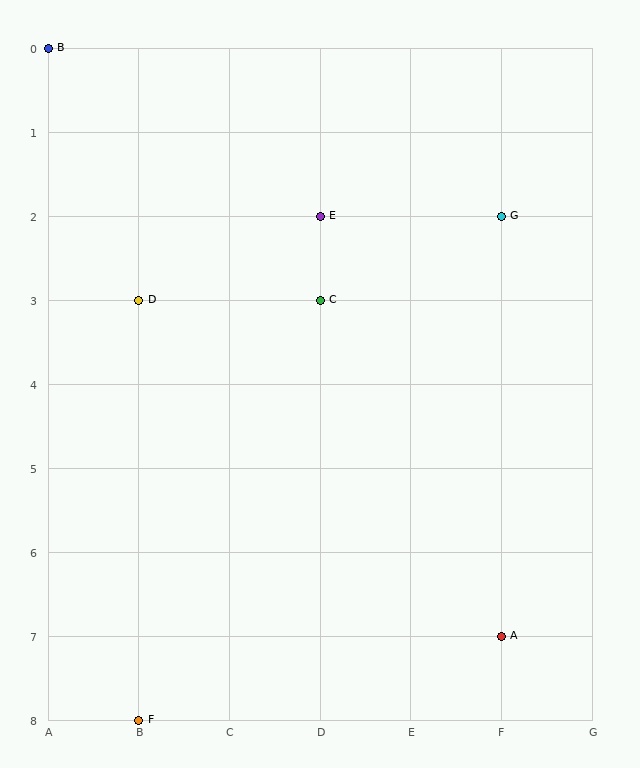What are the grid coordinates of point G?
Point G is at grid coordinates (F, 2).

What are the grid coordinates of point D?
Point D is at grid coordinates (B, 3).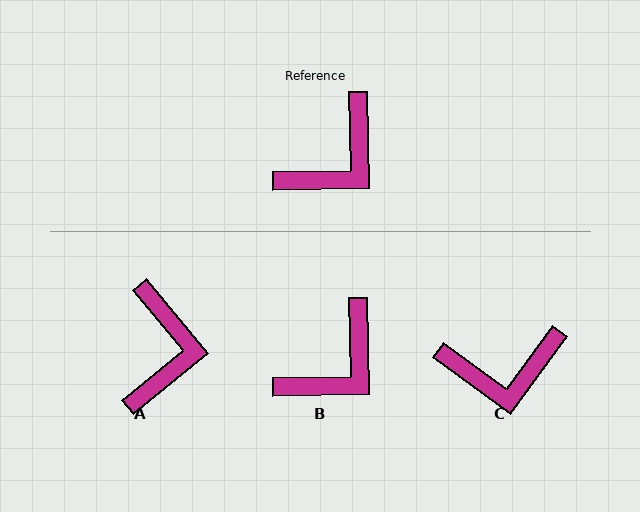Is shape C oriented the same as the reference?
No, it is off by about 37 degrees.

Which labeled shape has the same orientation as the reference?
B.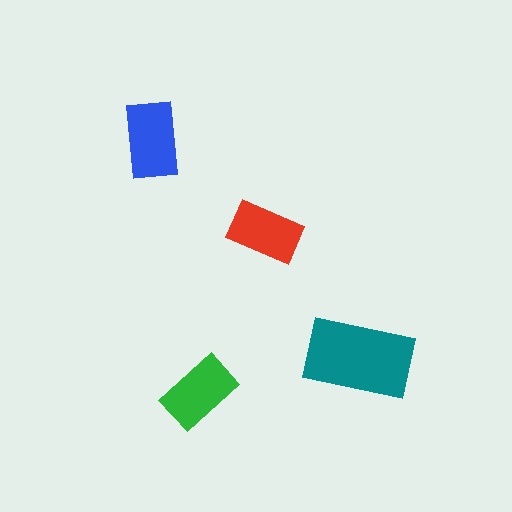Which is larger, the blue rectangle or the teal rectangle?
The teal one.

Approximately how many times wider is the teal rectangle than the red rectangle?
About 1.5 times wider.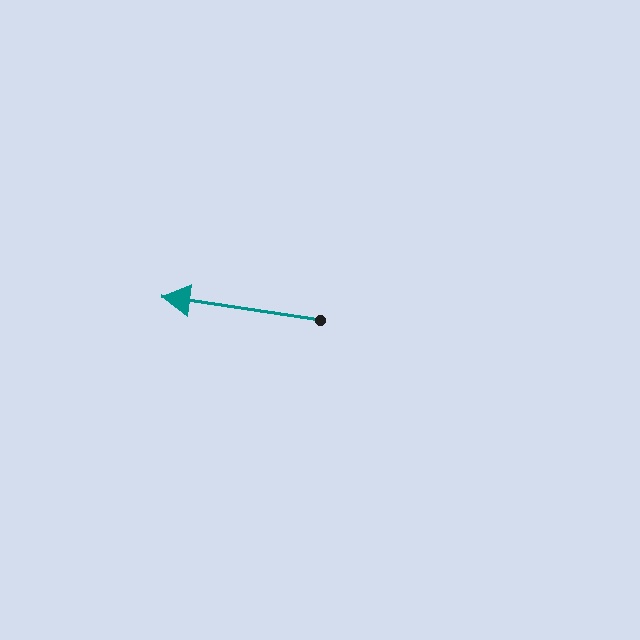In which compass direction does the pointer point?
West.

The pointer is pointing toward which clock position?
Roughly 9 o'clock.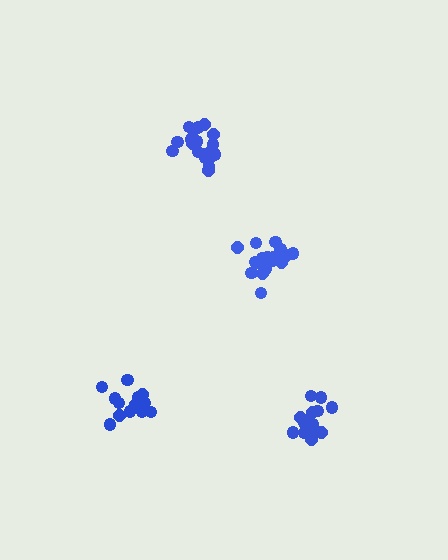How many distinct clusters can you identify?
There are 4 distinct clusters.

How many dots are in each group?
Group 1: 16 dots, Group 2: 19 dots, Group 3: 17 dots, Group 4: 19 dots (71 total).